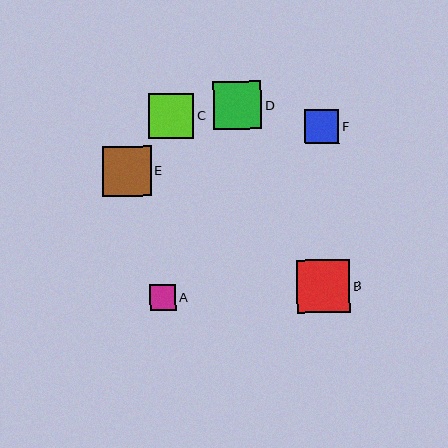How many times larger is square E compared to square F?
Square E is approximately 1.4 times the size of square F.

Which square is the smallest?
Square A is the smallest with a size of approximately 27 pixels.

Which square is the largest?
Square B is the largest with a size of approximately 53 pixels.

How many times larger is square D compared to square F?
Square D is approximately 1.4 times the size of square F.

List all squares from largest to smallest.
From largest to smallest: B, E, D, C, F, A.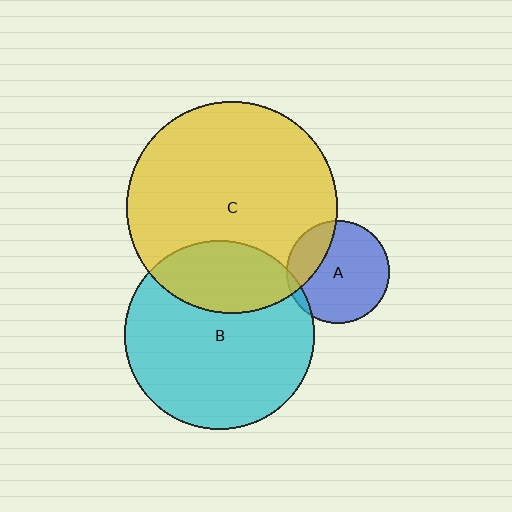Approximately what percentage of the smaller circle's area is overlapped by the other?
Approximately 25%.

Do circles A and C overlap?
Yes.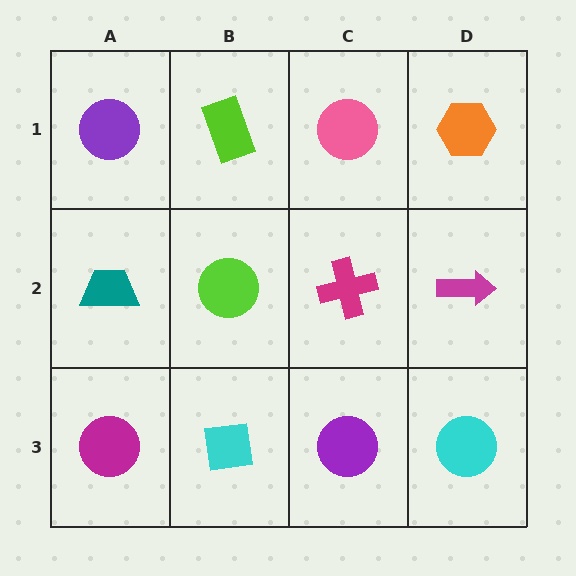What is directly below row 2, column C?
A purple circle.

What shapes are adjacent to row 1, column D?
A magenta arrow (row 2, column D), a pink circle (row 1, column C).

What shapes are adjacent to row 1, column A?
A teal trapezoid (row 2, column A), a lime rectangle (row 1, column B).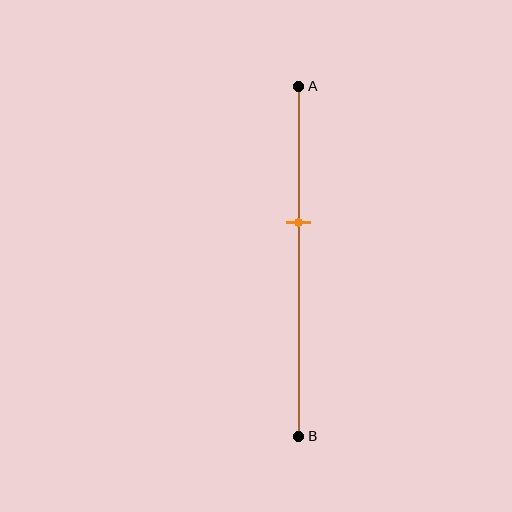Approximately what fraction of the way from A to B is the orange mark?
The orange mark is approximately 40% of the way from A to B.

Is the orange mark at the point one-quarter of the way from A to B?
No, the mark is at about 40% from A, not at the 25% one-quarter point.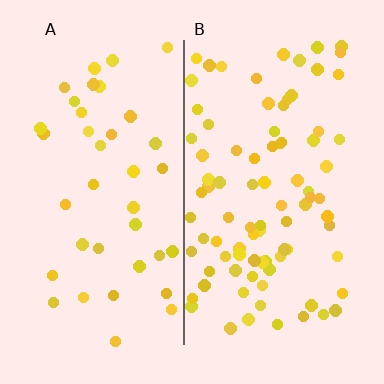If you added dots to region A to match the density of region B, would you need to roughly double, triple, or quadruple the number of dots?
Approximately double.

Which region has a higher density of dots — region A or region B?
B (the right).